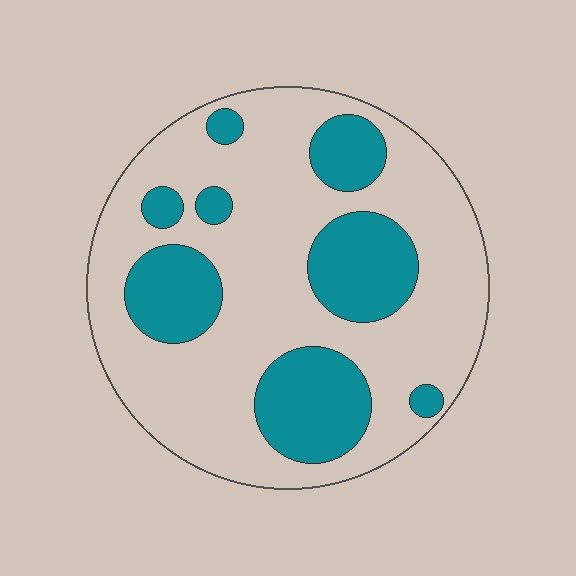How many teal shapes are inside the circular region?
8.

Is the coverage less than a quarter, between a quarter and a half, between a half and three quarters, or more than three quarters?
Between a quarter and a half.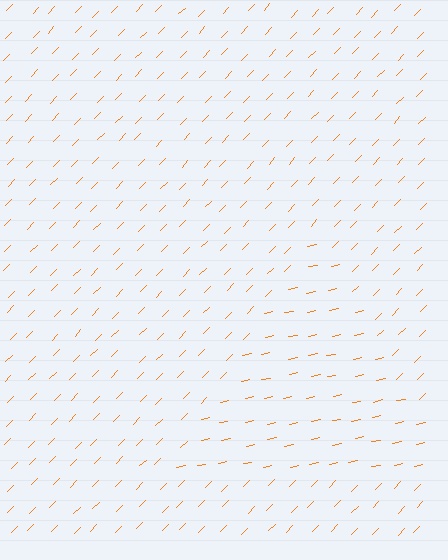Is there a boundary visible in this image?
Yes, there is a texture boundary formed by a change in line orientation.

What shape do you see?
I see a triangle.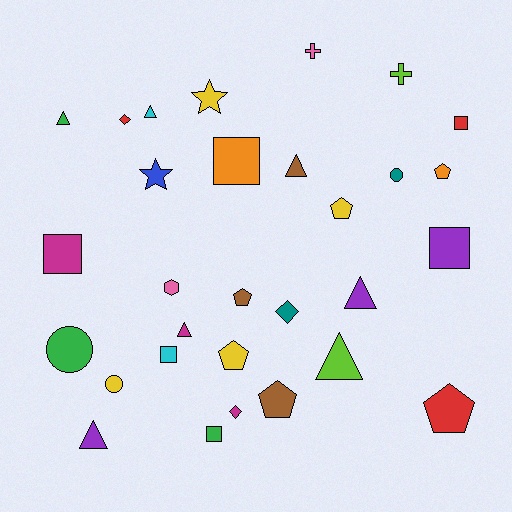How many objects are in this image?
There are 30 objects.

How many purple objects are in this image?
There are 3 purple objects.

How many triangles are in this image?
There are 7 triangles.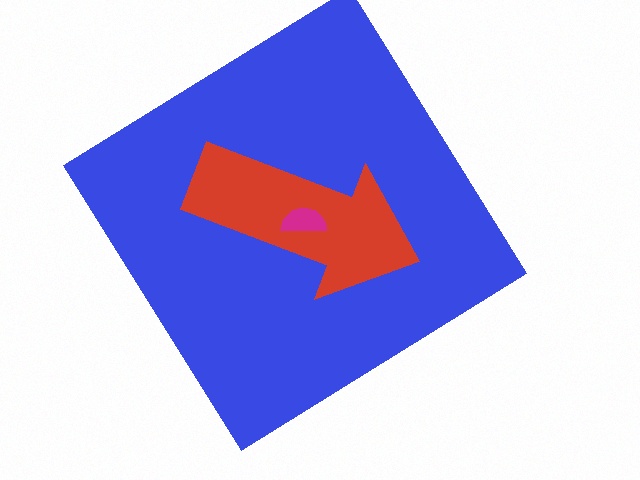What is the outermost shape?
The blue diamond.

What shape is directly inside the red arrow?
The magenta semicircle.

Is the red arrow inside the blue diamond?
Yes.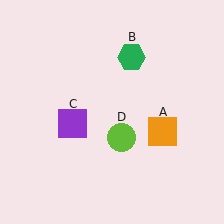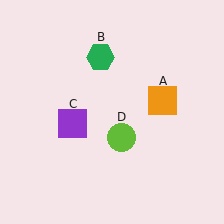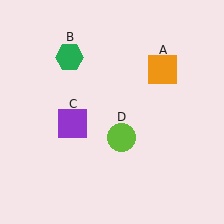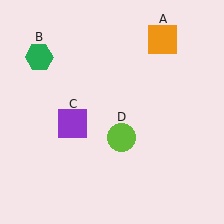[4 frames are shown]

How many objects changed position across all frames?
2 objects changed position: orange square (object A), green hexagon (object B).